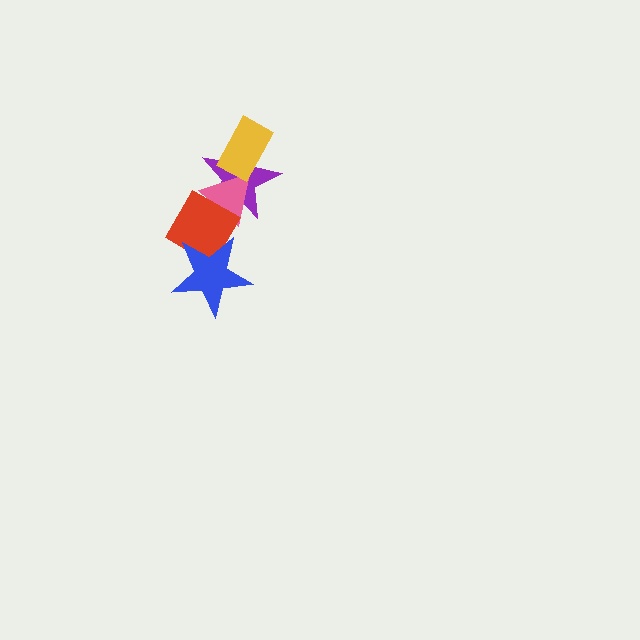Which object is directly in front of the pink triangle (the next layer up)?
The red diamond is directly in front of the pink triangle.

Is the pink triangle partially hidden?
Yes, it is partially covered by another shape.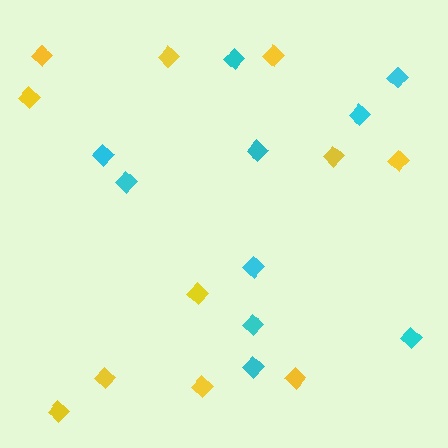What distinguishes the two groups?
There are 2 groups: one group of cyan diamonds (10) and one group of yellow diamonds (11).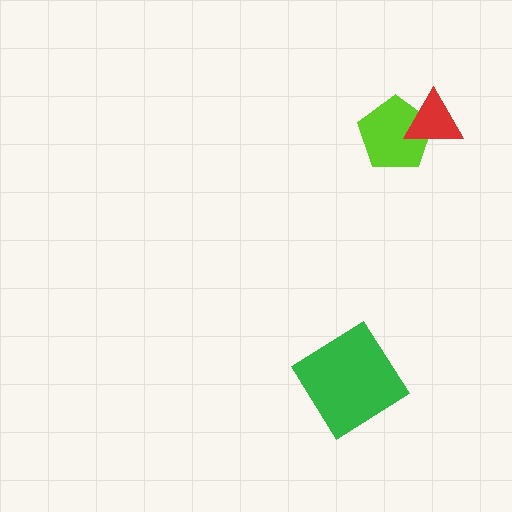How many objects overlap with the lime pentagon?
1 object overlaps with the lime pentagon.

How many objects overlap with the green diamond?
0 objects overlap with the green diamond.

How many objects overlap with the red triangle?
1 object overlaps with the red triangle.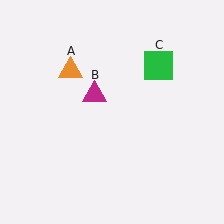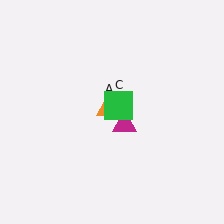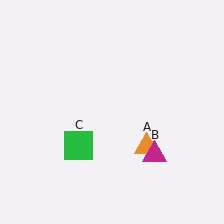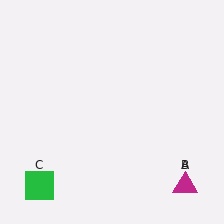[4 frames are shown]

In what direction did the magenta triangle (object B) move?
The magenta triangle (object B) moved down and to the right.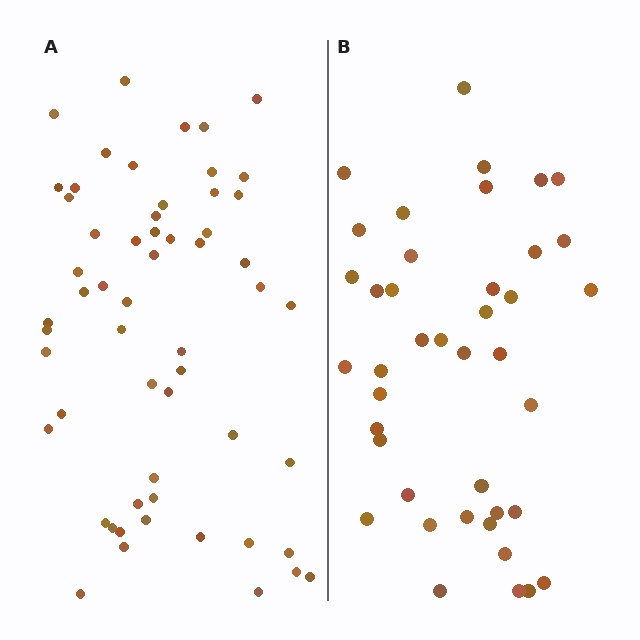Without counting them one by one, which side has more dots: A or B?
Region A (the left region) has more dots.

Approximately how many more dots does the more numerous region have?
Region A has approximately 15 more dots than region B.